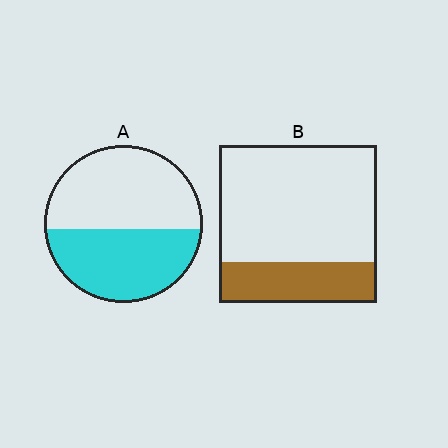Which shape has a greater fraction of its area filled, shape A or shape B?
Shape A.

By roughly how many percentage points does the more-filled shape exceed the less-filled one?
By roughly 20 percentage points (A over B).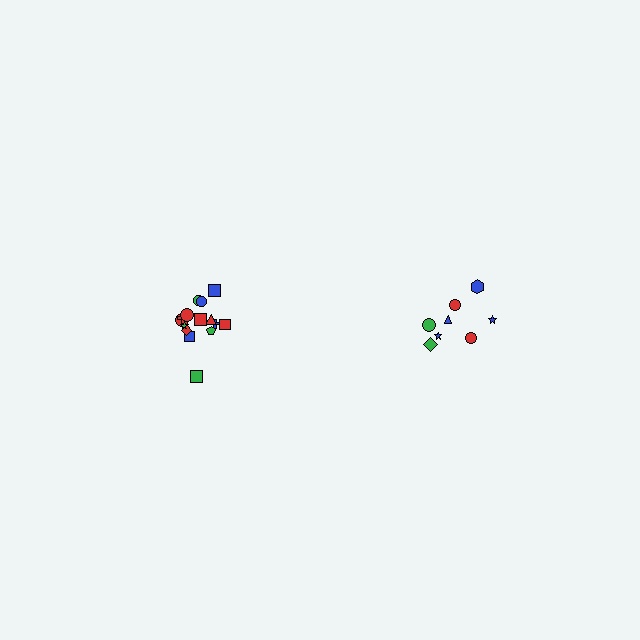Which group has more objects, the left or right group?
The left group.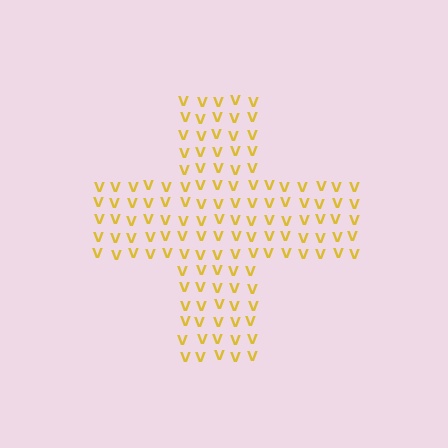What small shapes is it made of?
It is made of small letter V's.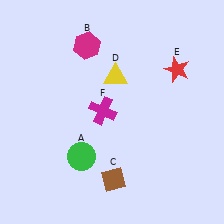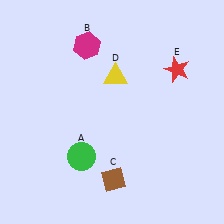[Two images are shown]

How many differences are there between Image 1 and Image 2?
There is 1 difference between the two images.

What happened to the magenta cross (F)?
The magenta cross (F) was removed in Image 2. It was in the top-left area of Image 1.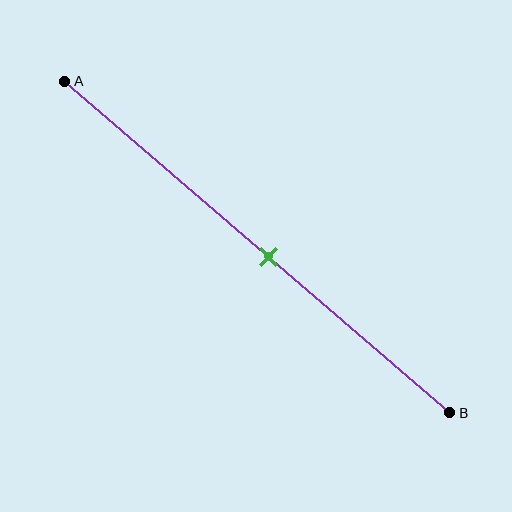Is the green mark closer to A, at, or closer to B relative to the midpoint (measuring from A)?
The green mark is approximately at the midpoint of segment AB.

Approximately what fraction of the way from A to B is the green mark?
The green mark is approximately 55% of the way from A to B.